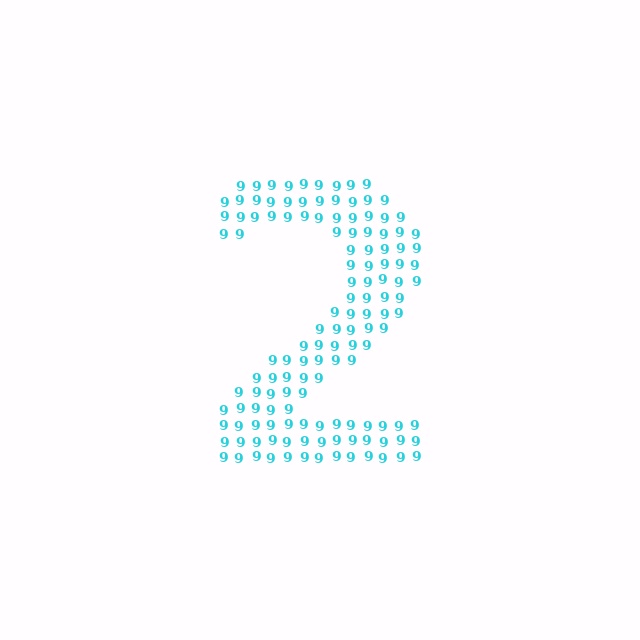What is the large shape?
The large shape is the digit 2.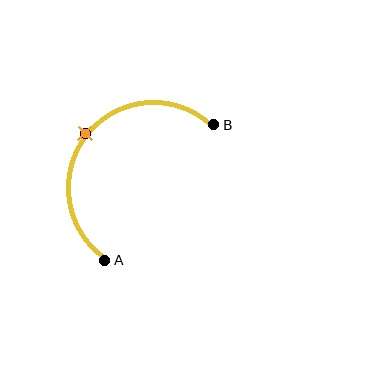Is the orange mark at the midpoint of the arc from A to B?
Yes. The orange mark lies on the arc at equal arc-length from both A and B — it is the arc midpoint.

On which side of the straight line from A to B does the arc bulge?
The arc bulges above and to the left of the straight line connecting A and B.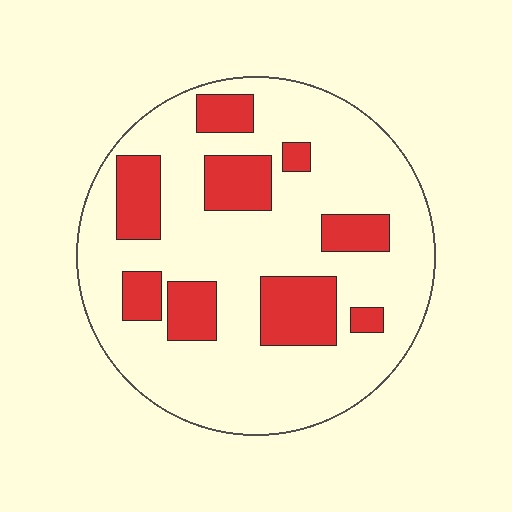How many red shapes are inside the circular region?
9.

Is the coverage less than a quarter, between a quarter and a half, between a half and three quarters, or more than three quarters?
Less than a quarter.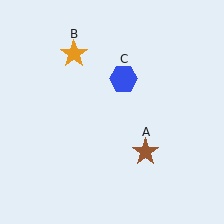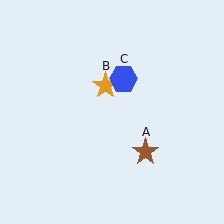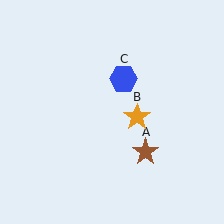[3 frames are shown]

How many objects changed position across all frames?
1 object changed position: orange star (object B).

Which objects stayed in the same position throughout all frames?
Brown star (object A) and blue hexagon (object C) remained stationary.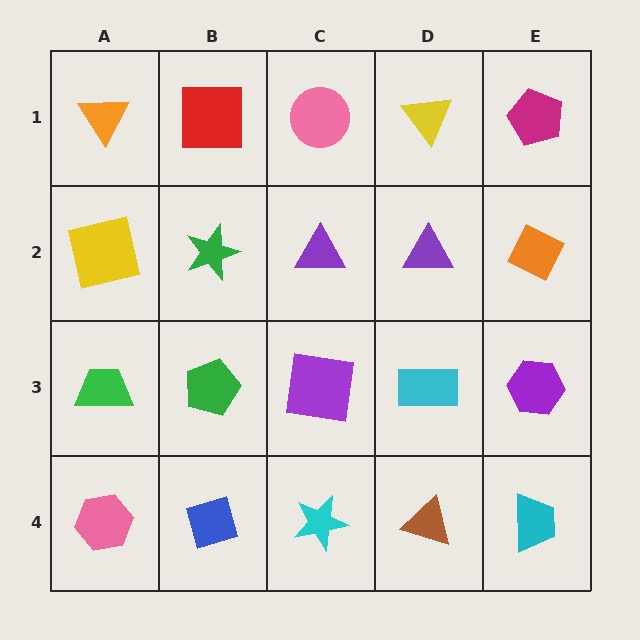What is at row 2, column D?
A purple triangle.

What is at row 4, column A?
A pink hexagon.